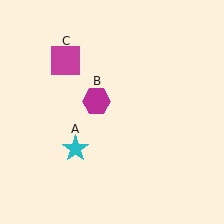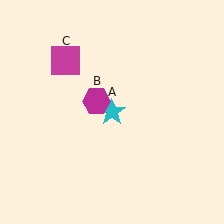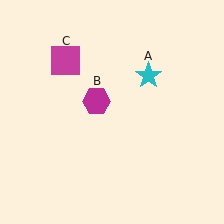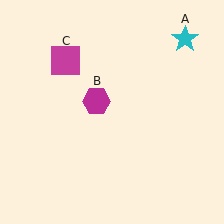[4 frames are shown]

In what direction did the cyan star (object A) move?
The cyan star (object A) moved up and to the right.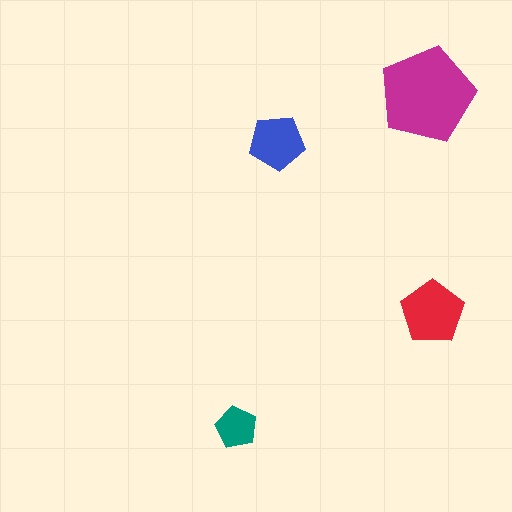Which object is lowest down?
The teal pentagon is bottommost.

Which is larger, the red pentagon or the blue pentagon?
The red one.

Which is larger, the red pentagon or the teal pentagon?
The red one.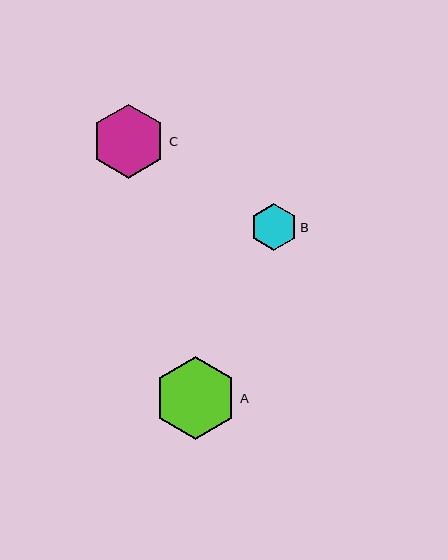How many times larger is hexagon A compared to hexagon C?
Hexagon A is approximately 1.1 times the size of hexagon C.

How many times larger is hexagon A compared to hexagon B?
Hexagon A is approximately 1.7 times the size of hexagon B.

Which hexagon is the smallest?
Hexagon B is the smallest with a size of approximately 47 pixels.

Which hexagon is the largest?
Hexagon A is the largest with a size of approximately 82 pixels.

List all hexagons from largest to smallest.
From largest to smallest: A, C, B.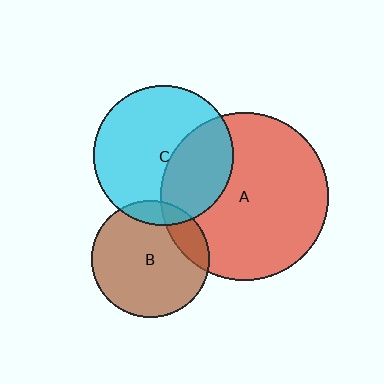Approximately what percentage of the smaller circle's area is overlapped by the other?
Approximately 15%.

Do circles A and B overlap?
Yes.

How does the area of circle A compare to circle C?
Approximately 1.4 times.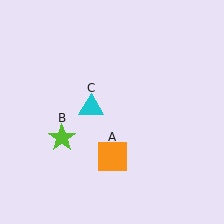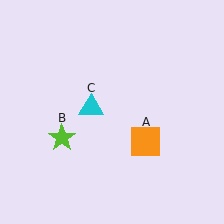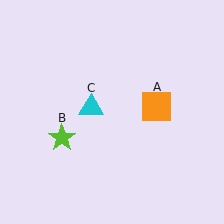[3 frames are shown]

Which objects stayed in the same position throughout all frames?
Lime star (object B) and cyan triangle (object C) remained stationary.